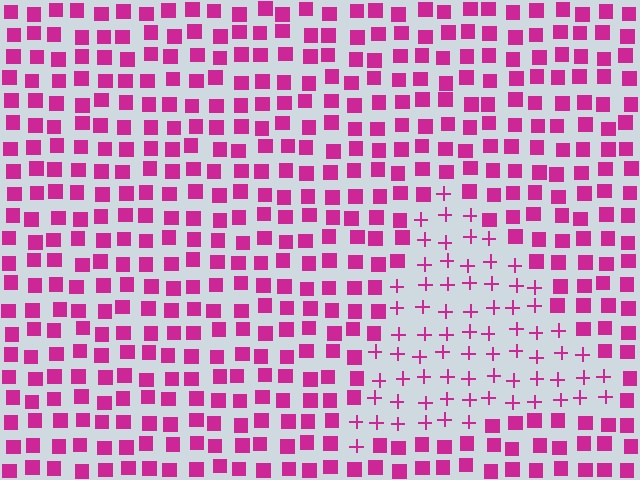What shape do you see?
I see a triangle.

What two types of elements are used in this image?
The image uses plus signs inside the triangle region and squares outside it.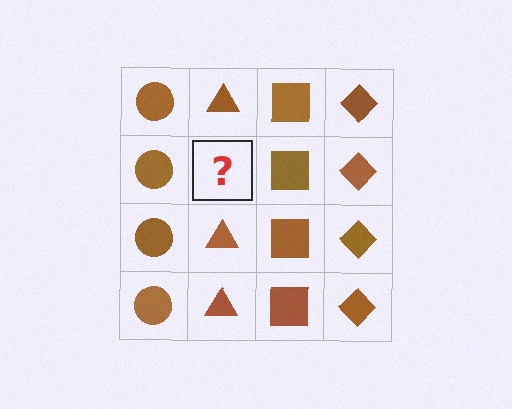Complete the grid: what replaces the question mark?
The question mark should be replaced with a brown triangle.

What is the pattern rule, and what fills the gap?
The rule is that each column has a consistent shape. The gap should be filled with a brown triangle.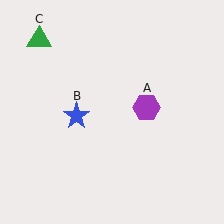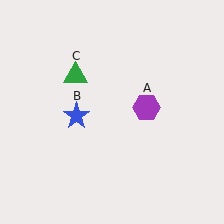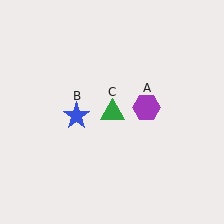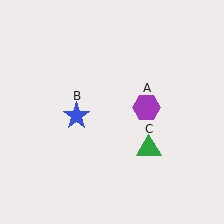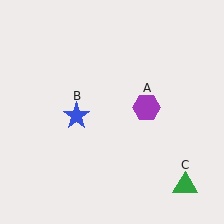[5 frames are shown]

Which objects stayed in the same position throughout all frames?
Purple hexagon (object A) and blue star (object B) remained stationary.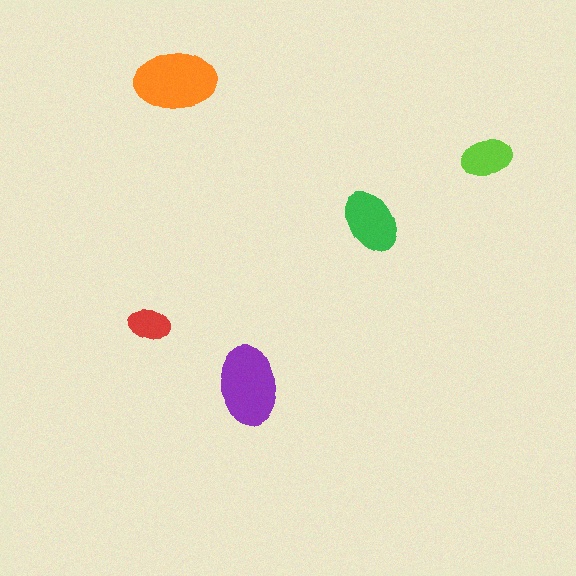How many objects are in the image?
There are 5 objects in the image.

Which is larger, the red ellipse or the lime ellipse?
The lime one.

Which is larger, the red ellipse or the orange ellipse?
The orange one.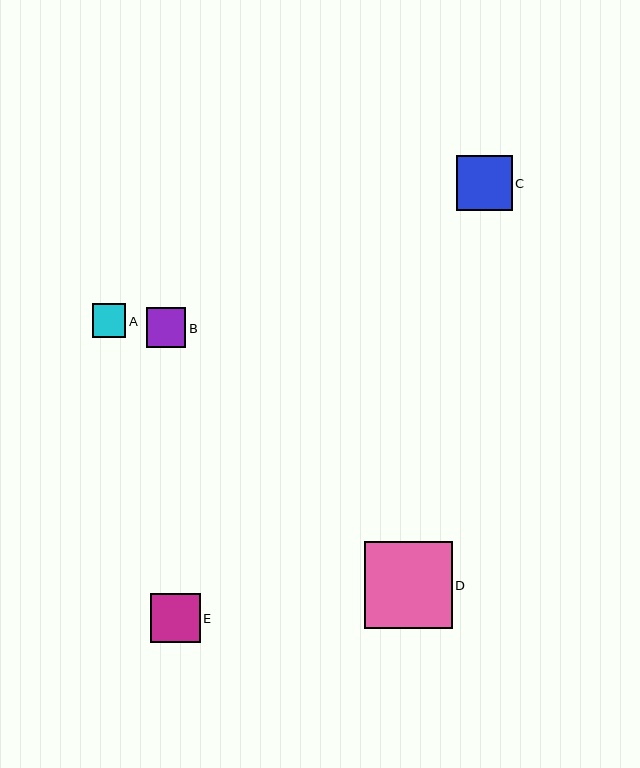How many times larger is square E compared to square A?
Square E is approximately 1.5 times the size of square A.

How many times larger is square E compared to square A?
Square E is approximately 1.5 times the size of square A.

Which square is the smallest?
Square A is the smallest with a size of approximately 33 pixels.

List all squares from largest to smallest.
From largest to smallest: D, C, E, B, A.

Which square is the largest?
Square D is the largest with a size of approximately 88 pixels.